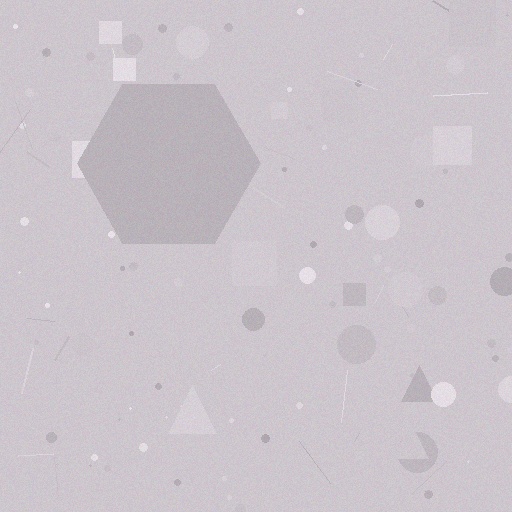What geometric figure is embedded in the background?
A hexagon is embedded in the background.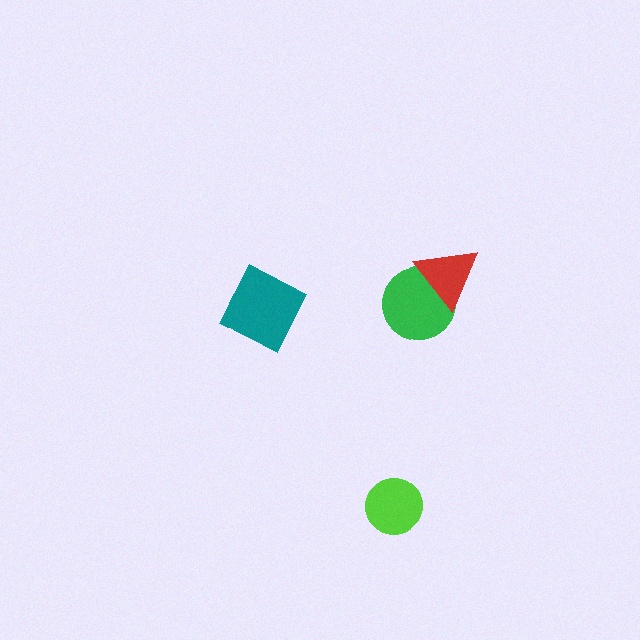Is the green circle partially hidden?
Yes, it is partially covered by another shape.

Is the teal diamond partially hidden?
No, no other shape covers it.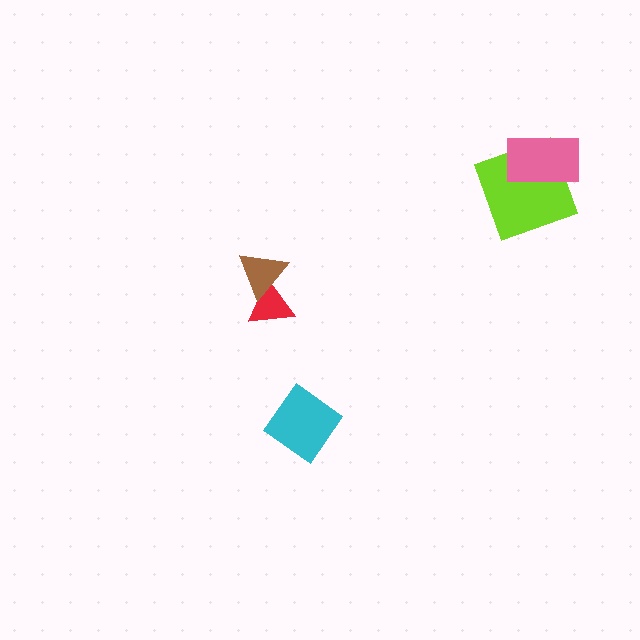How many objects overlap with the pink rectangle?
1 object overlaps with the pink rectangle.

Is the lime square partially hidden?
Yes, it is partially covered by another shape.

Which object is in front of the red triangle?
The brown triangle is in front of the red triangle.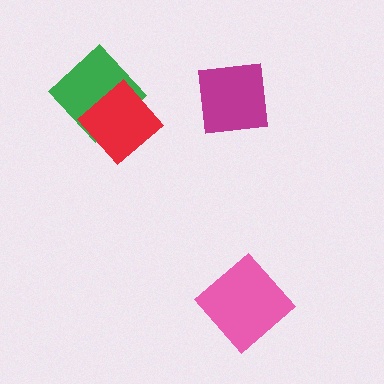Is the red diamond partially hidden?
No, no other shape covers it.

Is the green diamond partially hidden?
Yes, it is partially covered by another shape.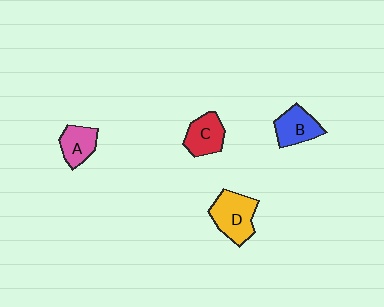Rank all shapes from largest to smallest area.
From largest to smallest: D (yellow), B (blue), C (red), A (pink).